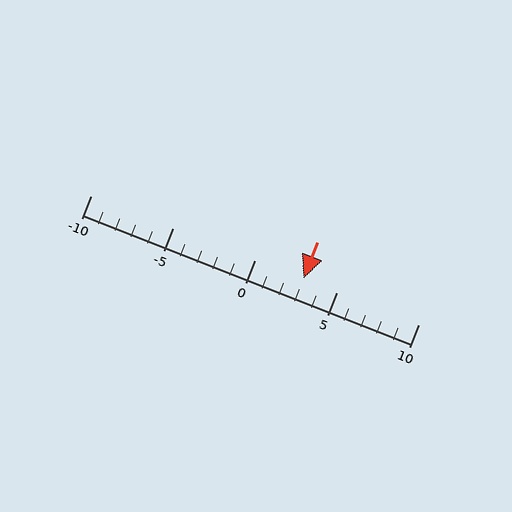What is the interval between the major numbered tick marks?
The major tick marks are spaced 5 units apart.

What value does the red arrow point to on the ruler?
The red arrow points to approximately 3.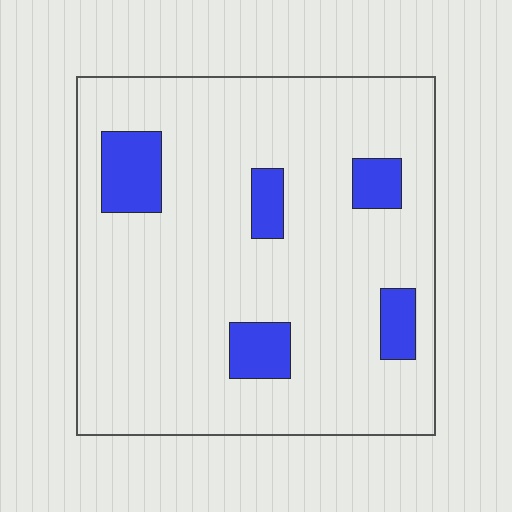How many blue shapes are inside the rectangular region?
5.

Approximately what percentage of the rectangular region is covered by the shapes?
Approximately 10%.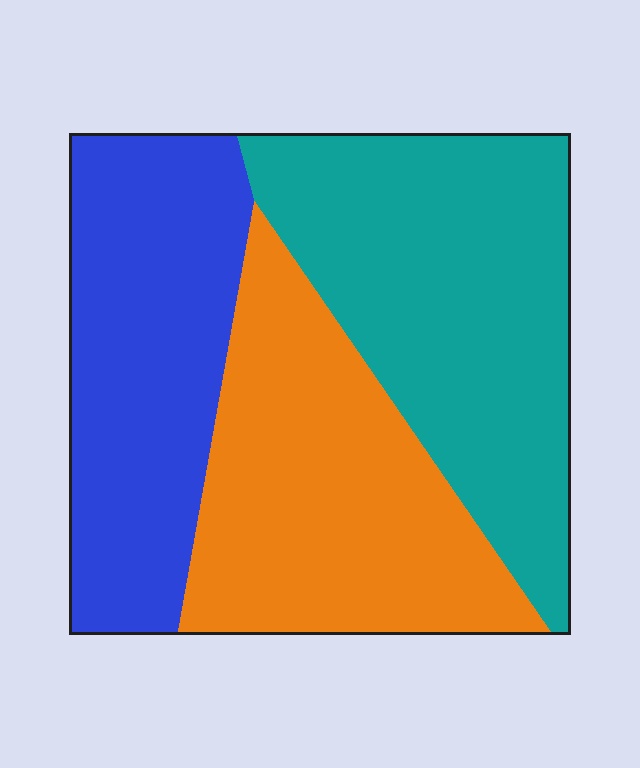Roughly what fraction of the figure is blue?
Blue covers 30% of the figure.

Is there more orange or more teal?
Teal.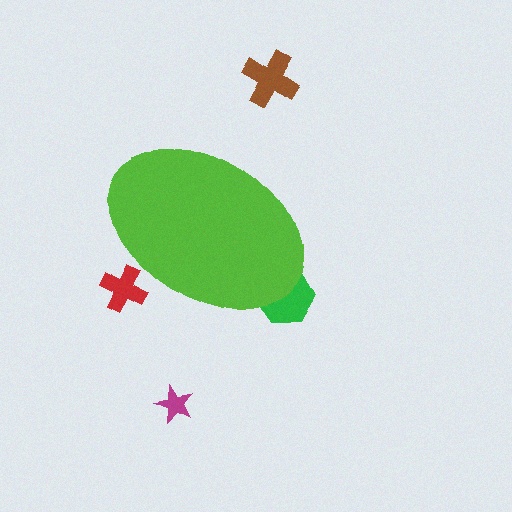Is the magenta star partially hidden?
No, the magenta star is fully visible.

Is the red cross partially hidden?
Yes, the red cross is partially hidden behind the lime ellipse.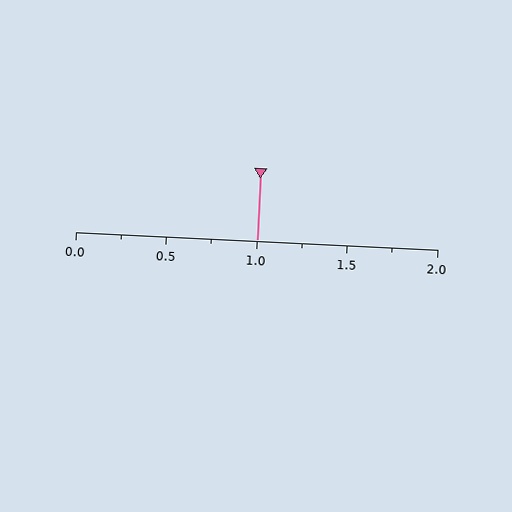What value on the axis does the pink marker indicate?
The marker indicates approximately 1.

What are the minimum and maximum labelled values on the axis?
The axis runs from 0.0 to 2.0.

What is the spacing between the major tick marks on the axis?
The major ticks are spaced 0.5 apart.